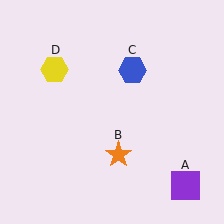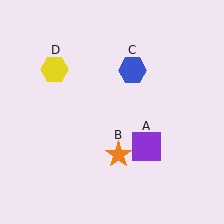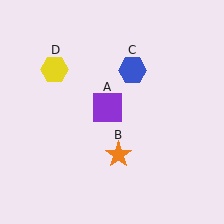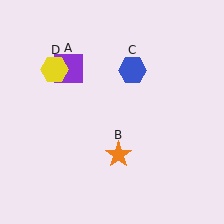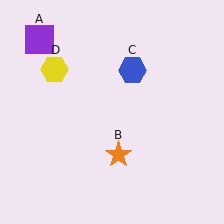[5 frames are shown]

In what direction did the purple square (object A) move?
The purple square (object A) moved up and to the left.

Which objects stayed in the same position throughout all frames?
Orange star (object B) and blue hexagon (object C) and yellow hexagon (object D) remained stationary.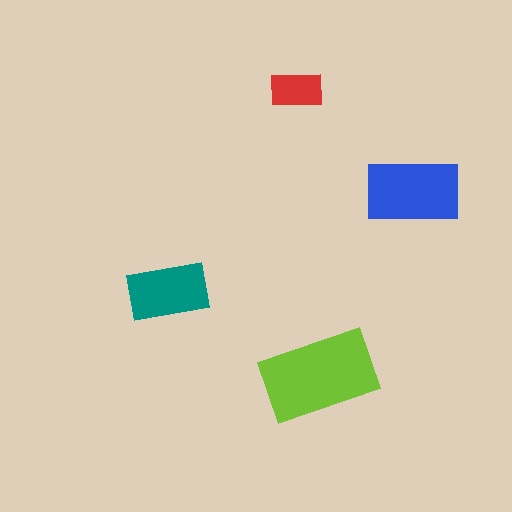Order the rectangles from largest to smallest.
the lime one, the blue one, the teal one, the red one.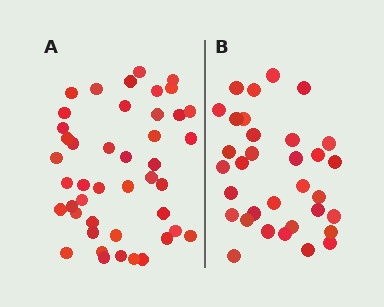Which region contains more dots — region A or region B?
Region A (the left region) has more dots.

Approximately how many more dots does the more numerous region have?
Region A has roughly 12 or so more dots than region B.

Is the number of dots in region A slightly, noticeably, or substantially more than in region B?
Region A has noticeably more, but not dramatically so. The ratio is roughly 1.3 to 1.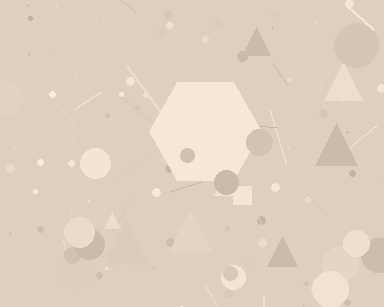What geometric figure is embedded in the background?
A hexagon is embedded in the background.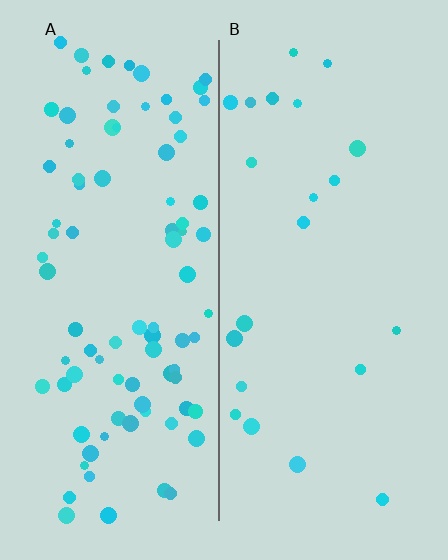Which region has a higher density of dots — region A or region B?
A (the left).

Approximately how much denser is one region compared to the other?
Approximately 4.0× — region A over region B.